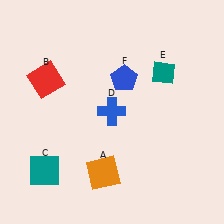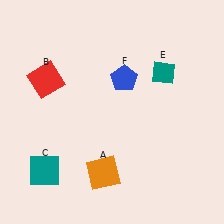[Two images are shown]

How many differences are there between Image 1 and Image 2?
There is 1 difference between the two images.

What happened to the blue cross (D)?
The blue cross (D) was removed in Image 2. It was in the top-left area of Image 1.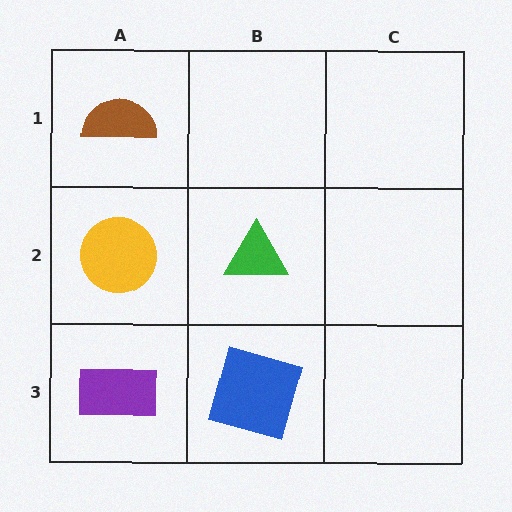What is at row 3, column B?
A blue square.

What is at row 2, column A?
A yellow circle.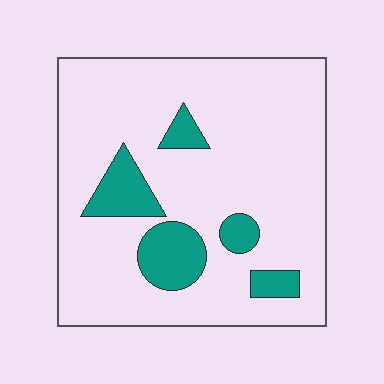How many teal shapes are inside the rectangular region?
5.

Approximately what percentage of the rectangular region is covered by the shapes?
Approximately 15%.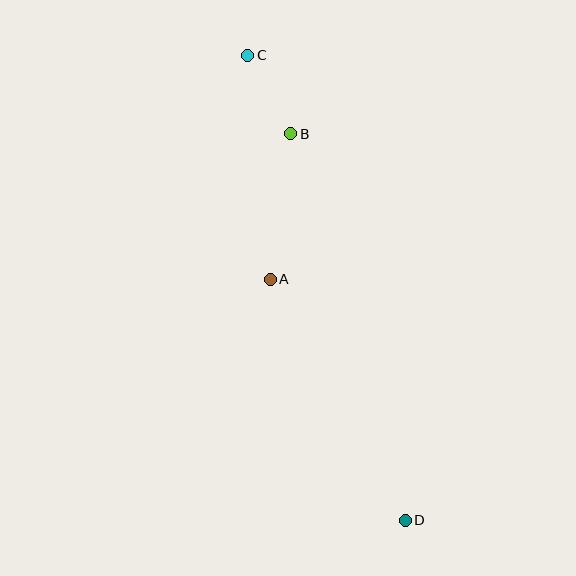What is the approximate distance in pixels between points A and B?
The distance between A and B is approximately 147 pixels.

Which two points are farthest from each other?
Points C and D are farthest from each other.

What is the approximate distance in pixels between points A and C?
The distance between A and C is approximately 225 pixels.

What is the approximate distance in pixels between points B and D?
The distance between B and D is approximately 403 pixels.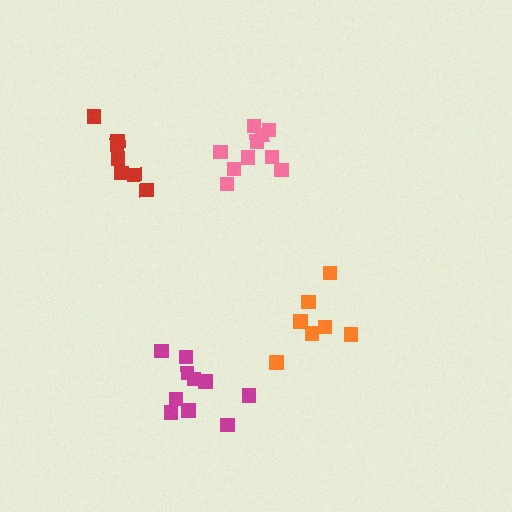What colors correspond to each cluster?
The clusters are colored: magenta, orange, red, pink.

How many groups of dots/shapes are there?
There are 4 groups.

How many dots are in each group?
Group 1: 10 dots, Group 2: 7 dots, Group 3: 7 dots, Group 4: 10 dots (34 total).